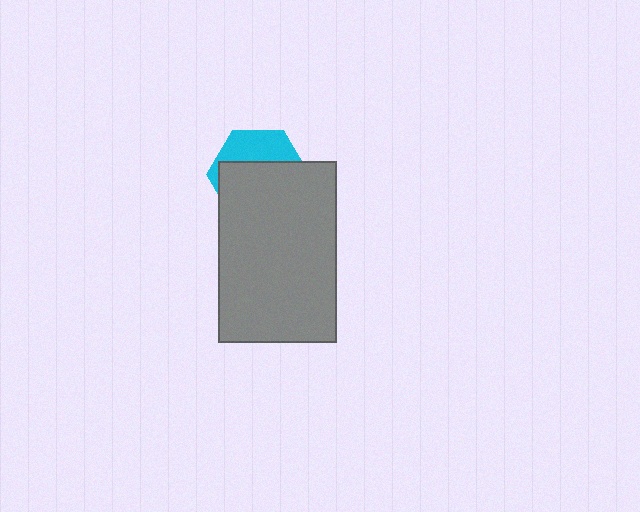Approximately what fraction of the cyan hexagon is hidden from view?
Roughly 65% of the cyan hexagon is hidden behind the gray rectangle.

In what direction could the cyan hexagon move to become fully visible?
The cyan hexagon could move up. That would shift it out from behind the gray rectangle entirely.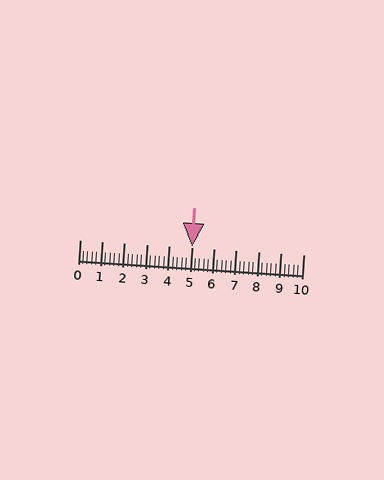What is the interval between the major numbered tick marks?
The major tick marks are spaced 1 units apart.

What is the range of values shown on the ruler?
The ruler shows values from 0 to 10.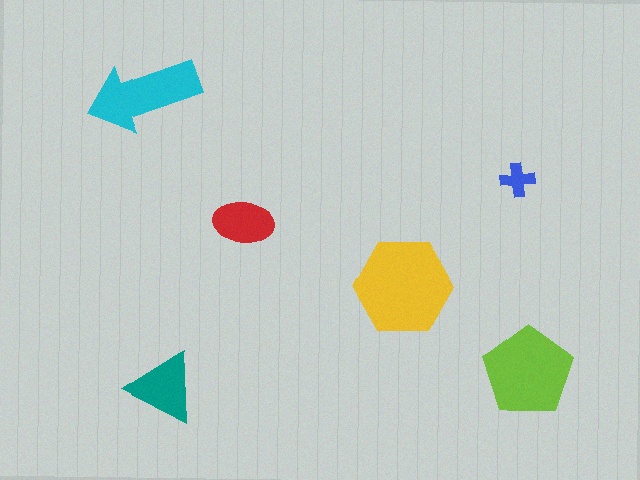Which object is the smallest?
The blue cross.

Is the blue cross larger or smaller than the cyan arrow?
Smaller.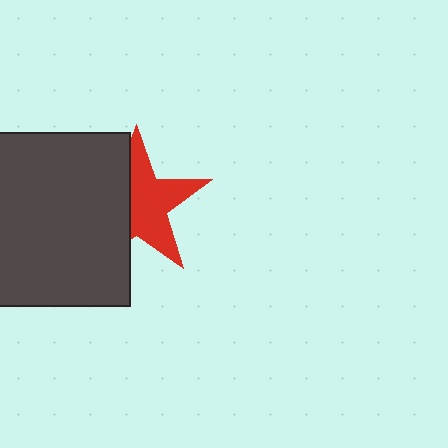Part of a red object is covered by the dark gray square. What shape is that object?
It is a star.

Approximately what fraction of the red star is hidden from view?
Roughly 43% of the red star is hidden behind the dark gray square.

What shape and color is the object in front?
The object in front is a dark gray square.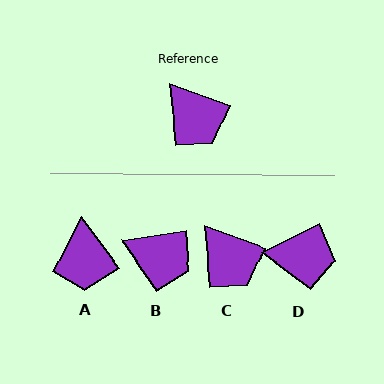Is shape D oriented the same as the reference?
No, it is off by about 47 degrees.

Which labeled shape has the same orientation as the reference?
C.